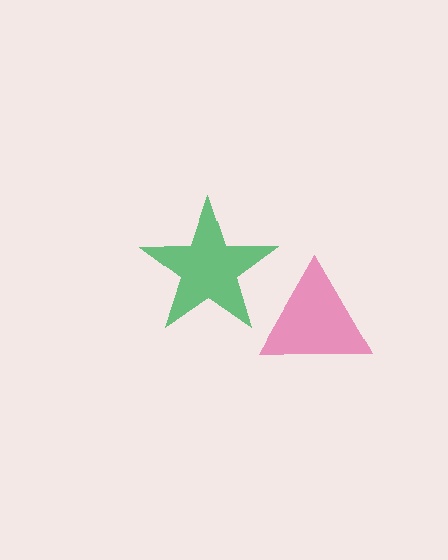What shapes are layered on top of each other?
The layered shapes are: a pink triangle, a green star.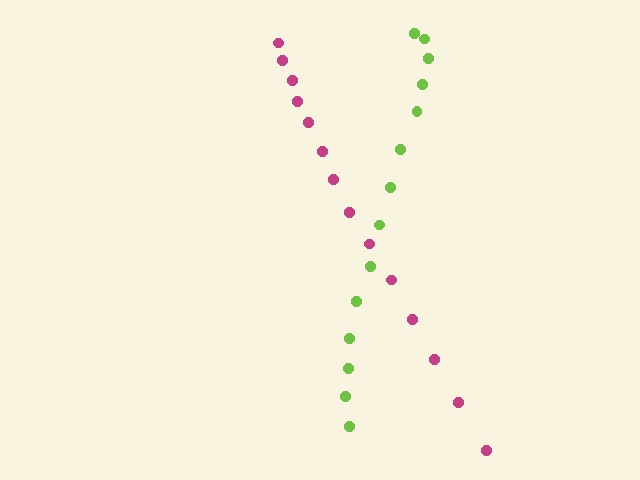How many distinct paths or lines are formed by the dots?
There are 2 distinct paths.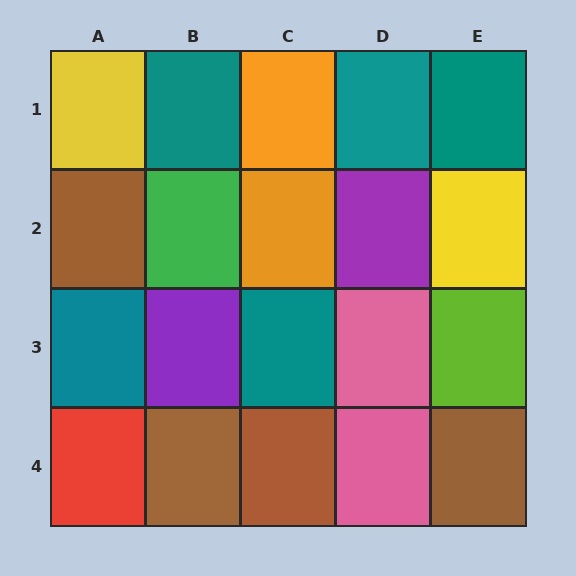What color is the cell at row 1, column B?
Teal.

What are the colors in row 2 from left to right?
Brown, green, orange, purple, yellow.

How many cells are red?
1 cell is red.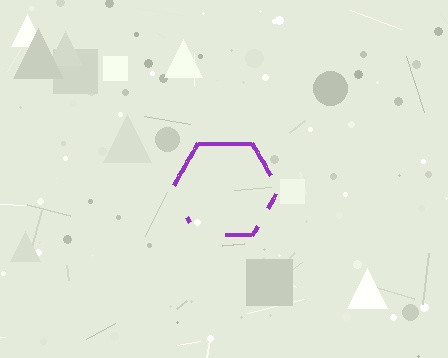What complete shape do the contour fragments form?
The contour fragments form a hexagon.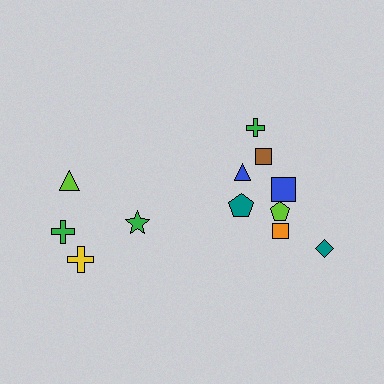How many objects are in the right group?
There are 8 objects.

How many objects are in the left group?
There are 4 objects.